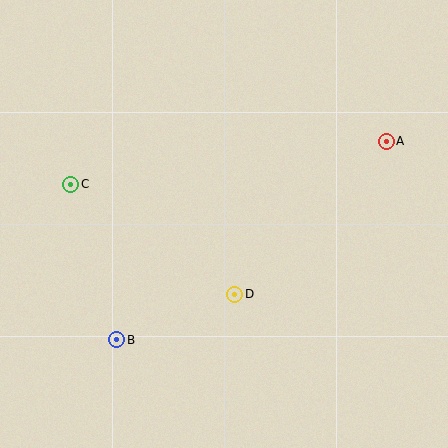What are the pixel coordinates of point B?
Point B is at (117, 340).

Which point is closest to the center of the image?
Point D at (235, 294) is closest to the center.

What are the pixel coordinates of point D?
Point D is at (235, 294).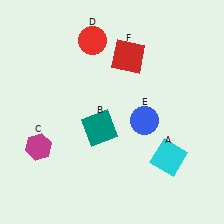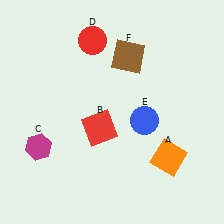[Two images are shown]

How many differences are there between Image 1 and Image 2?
There are 3 differences between the two images.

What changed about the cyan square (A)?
In Image 1, A is cyan. In Image 2, it changed to orange.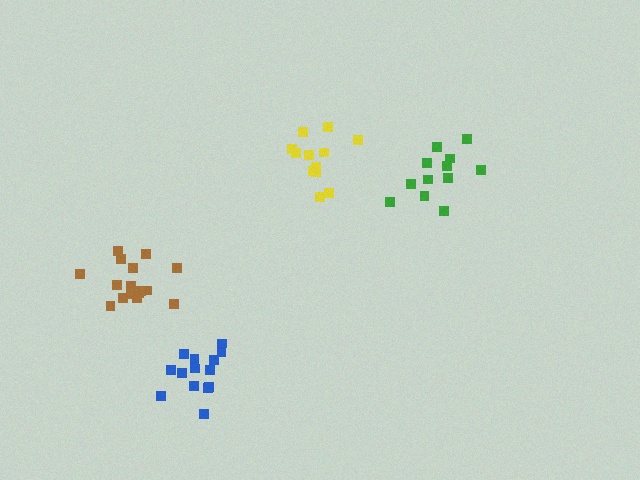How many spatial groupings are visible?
There are 4 spatial groupings.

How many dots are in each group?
Group 1: 12 dots, Group 2: 12 dots, Group 3: 16 dots, Group 4: 14 dots (54 total).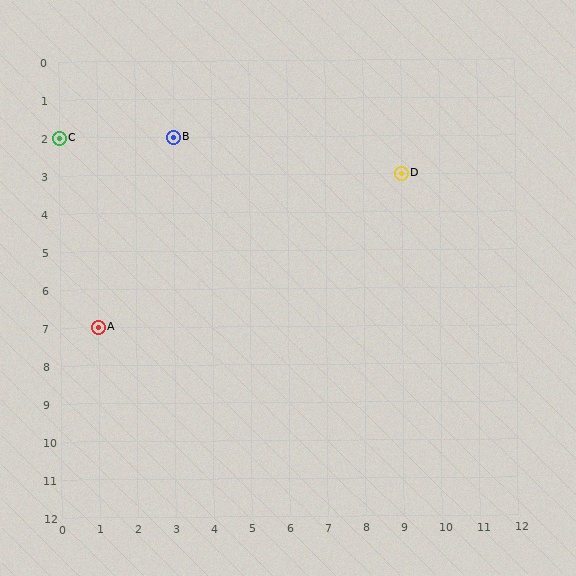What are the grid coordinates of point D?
Point D is at grid coordinates (9, 3).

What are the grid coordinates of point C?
Point C is at grid coordinates (0, 2).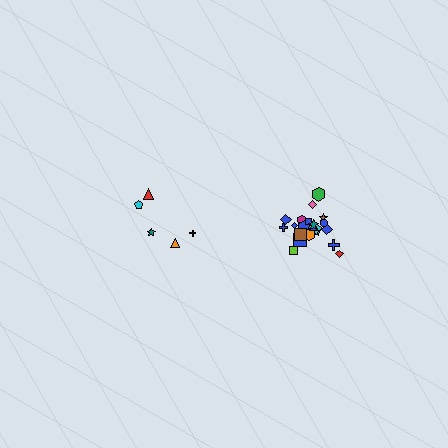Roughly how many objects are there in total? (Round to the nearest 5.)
Roughly 25 objects in total.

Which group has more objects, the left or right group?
The right group.